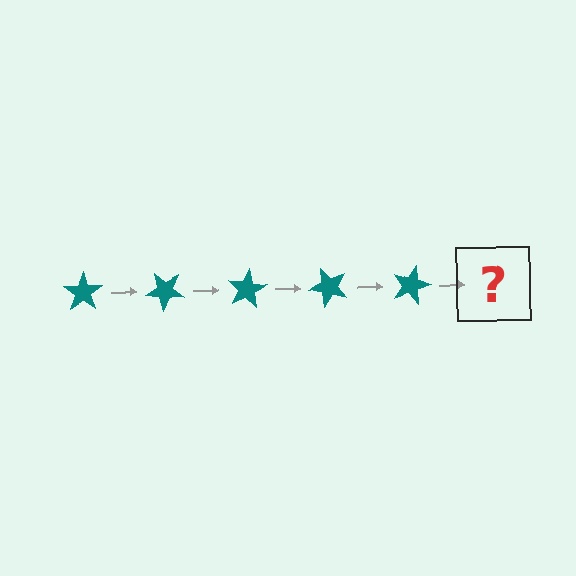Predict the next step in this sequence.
The next step is a teal star rotated 200 degrees.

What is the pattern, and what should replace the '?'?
The pattern is that the star rotates 40 degrees each step. The '?' should be a teal star rotated 200 degrees.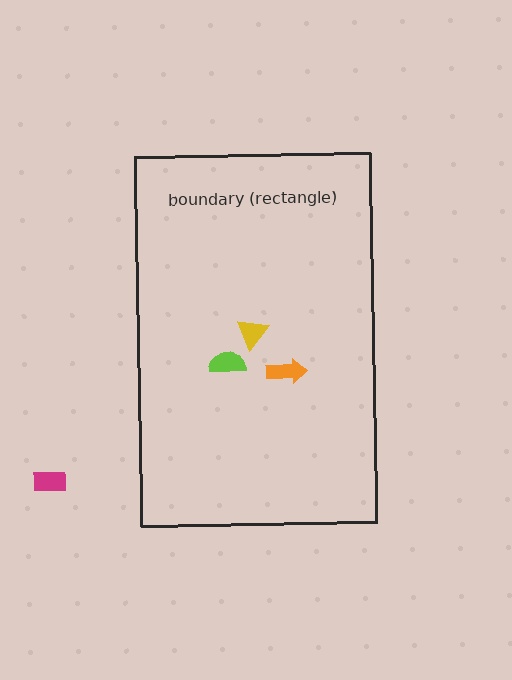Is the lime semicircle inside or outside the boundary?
Inside.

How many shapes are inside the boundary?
3 inside, 1 outside.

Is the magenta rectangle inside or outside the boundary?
Outside.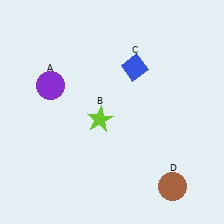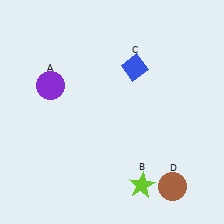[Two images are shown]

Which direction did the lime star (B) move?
The lime star (B) moved down.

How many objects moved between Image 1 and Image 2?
1 object moved between the two images.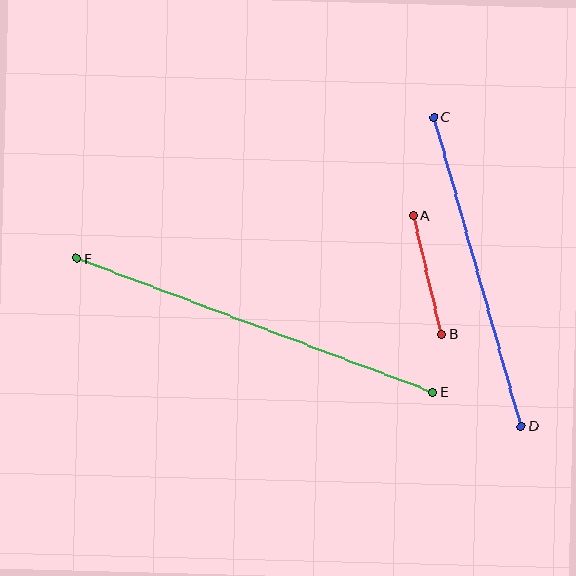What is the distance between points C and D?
The distance is approximately 321 pixels.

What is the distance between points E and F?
The distance is approximately 381 pixels.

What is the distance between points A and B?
The distance is approximately 122 pixels.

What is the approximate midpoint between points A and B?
The midpoint is at approximately (427, 275) pixels.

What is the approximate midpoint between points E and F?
The midpoint is at approximately (255, 325) pixels.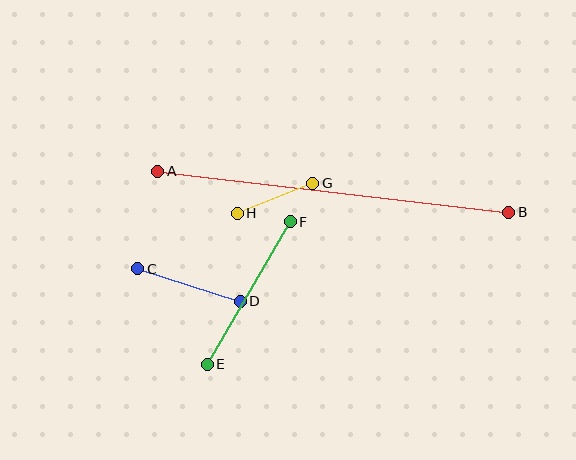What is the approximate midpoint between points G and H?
The midpoint is at approximately (275, 198) pixels.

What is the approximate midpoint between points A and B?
The midpoint is at approximately (333, 192) pixels.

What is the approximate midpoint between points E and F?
The midpoint is at approximately (249, 293) pixels.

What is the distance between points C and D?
The distance is approximately 107 pixels.